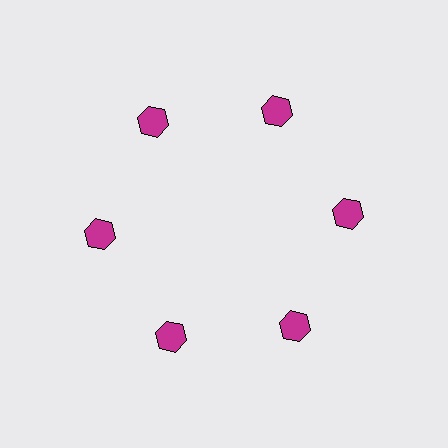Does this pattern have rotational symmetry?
Yes, this pattern has 6-fold rotational symmetry. It looks the same after rotating 60 degrees around the center.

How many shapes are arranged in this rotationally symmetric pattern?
There are 6 shapes, arranged in 6 groups of 1.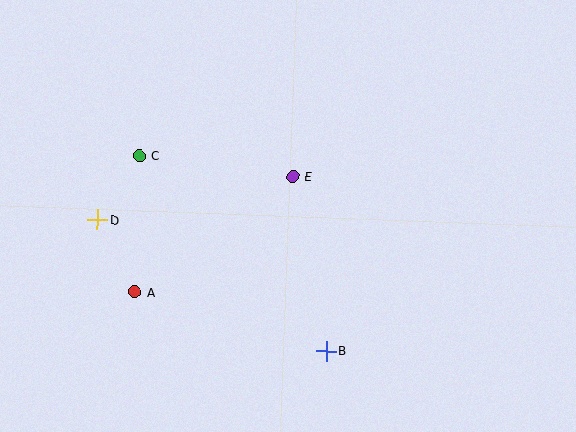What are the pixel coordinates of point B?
Point B is at (326, 351).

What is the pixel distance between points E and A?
The distance between E and A is 196 pixels.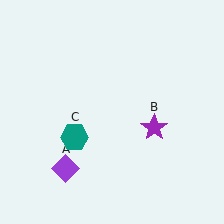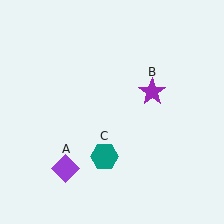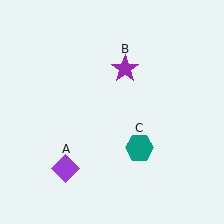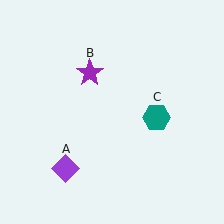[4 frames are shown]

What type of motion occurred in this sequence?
The purple star (object B), teal hexagon (object C) rotated counterclockwise around the center of the scene.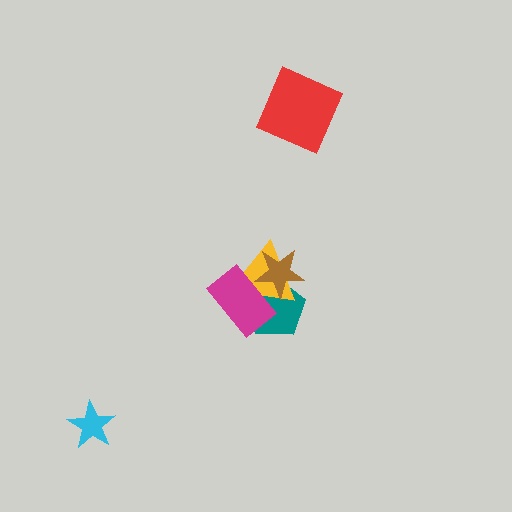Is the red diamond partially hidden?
No, no other shape covers it.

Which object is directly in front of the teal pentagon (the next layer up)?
The yellow triangle is directly in front of the teal pentagon.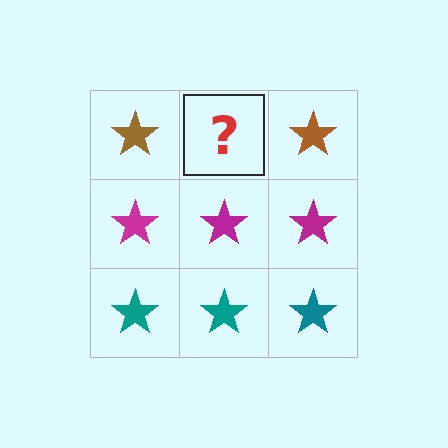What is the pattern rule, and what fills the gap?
The rule is that each row has a consistent color. The gap should be filled with a brown star.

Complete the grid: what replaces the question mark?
The question mark should be replaced with a brown star.